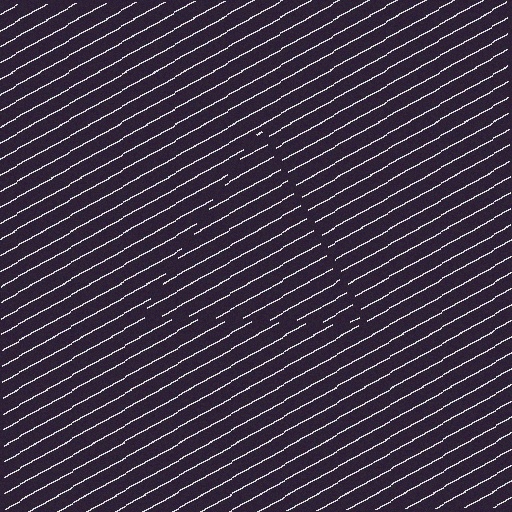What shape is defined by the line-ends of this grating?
An illusory triangle. The interior of the shape contains the same grating, shifted by half a period — the contour is defined by the phase discontinuity where line-ends from the inner and outer gratings abut.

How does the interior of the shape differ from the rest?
The interior of the shape contains the same grating, shifted by half a period — the contour is defined by the phase discontinuity where line-ends from the inner and outer gratings abut.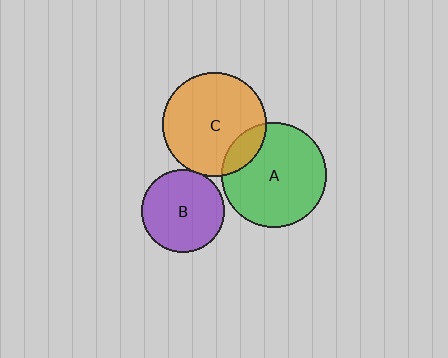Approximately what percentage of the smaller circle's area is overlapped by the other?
Approximately 5%.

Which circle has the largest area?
Circle A (green).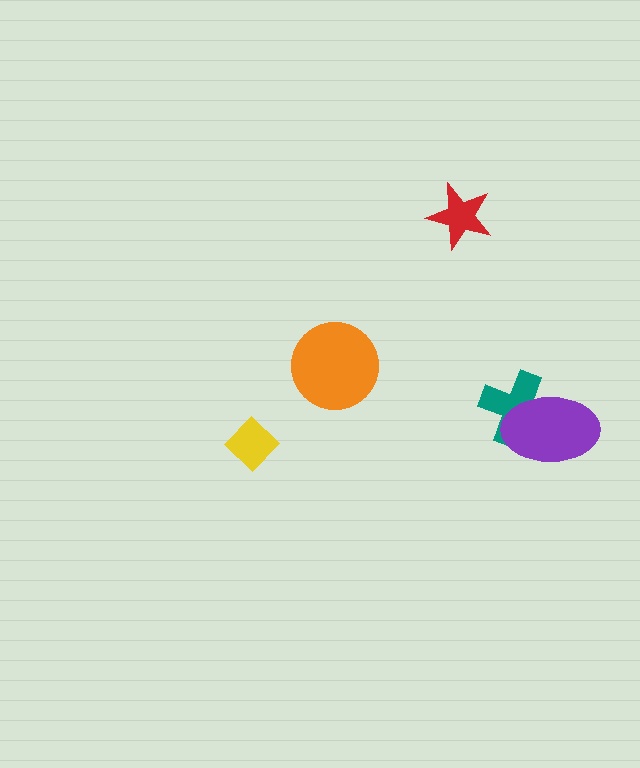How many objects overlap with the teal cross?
1 object overlaps with the teal cross.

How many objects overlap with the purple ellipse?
1 object overlaps with the purple ellipse.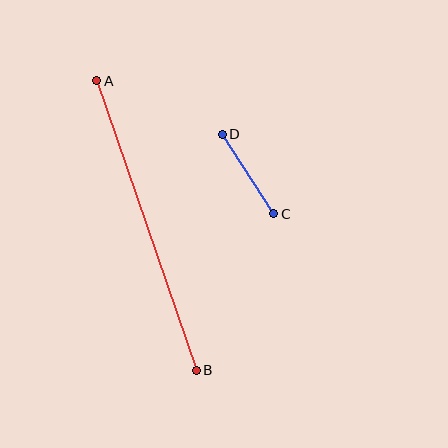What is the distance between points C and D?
The distance is approximately 95 pixels.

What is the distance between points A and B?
The distance is approximately 306 pixels.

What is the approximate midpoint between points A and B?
The midpoint is at approximately (147, 225) pixels.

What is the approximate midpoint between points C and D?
The midpoint is at approximately (248, 174) pixels.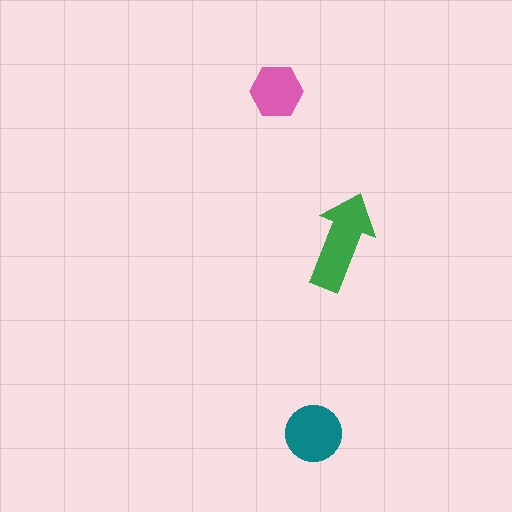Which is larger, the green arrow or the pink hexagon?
The green arrow.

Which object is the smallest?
The pink hexagon.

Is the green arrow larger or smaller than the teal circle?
Larger.